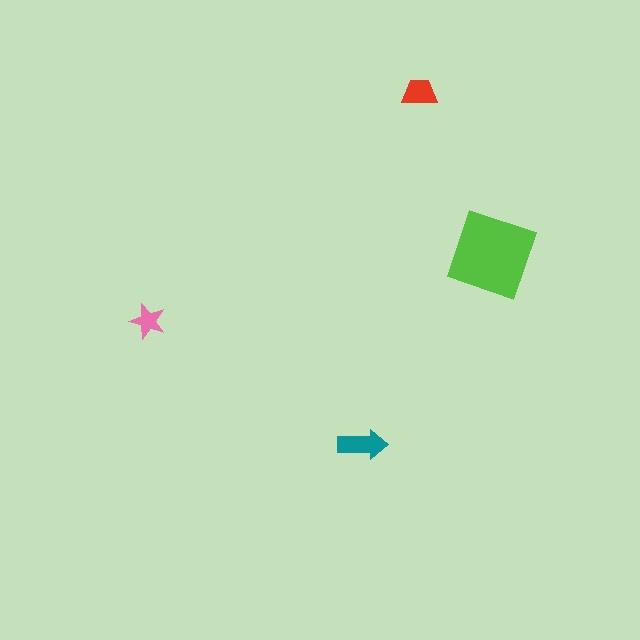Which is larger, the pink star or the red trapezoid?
The red trapezoid.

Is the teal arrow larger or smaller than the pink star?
Larger.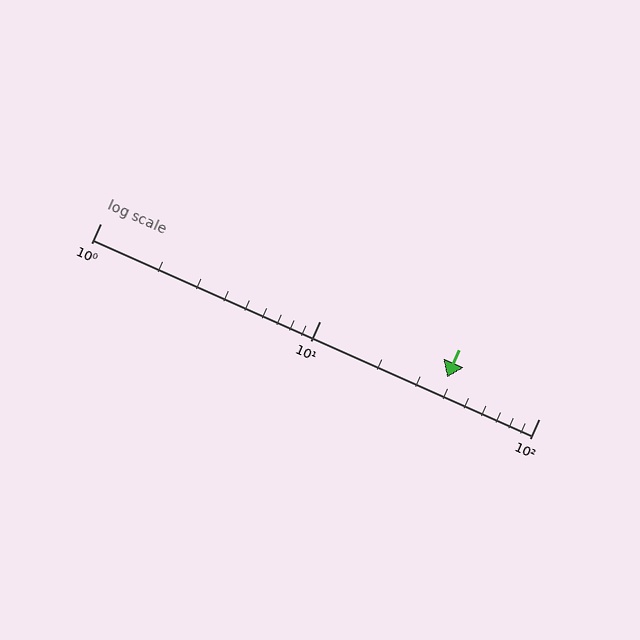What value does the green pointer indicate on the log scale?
The pointer indicates approximately 38.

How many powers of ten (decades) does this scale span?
The scale spans 2 decades, from 1 to 100.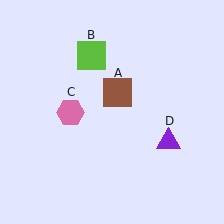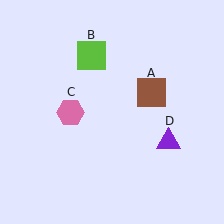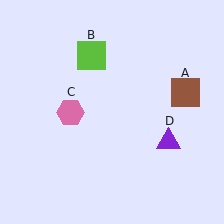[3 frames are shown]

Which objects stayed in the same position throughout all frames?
Lime square (object B) and pink hexagon (object C) and purple triangle (object D) remained stationary.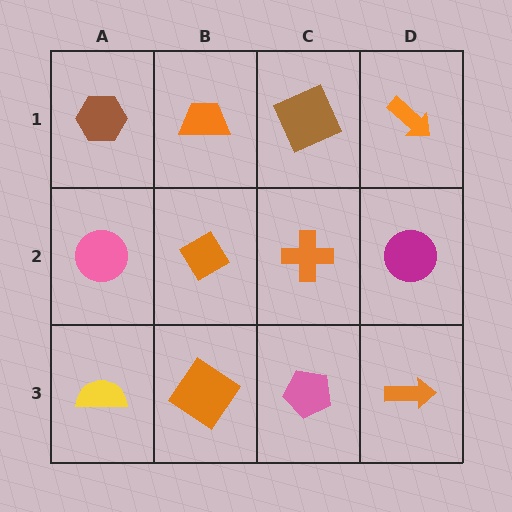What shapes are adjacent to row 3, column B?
An orange diamond (row 2, column B), a yellow semicircle (row 3, column A), a pink pentagon (row 3, column C).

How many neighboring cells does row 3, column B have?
3.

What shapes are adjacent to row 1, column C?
An orange cross (row 2, column C), an orange trapezoid (row 1, column B), an orange arrow (row 1, column D).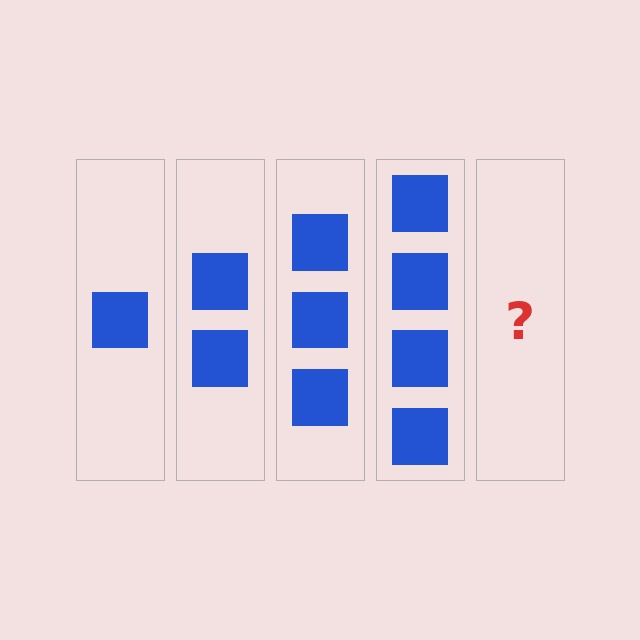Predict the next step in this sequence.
The next step is 5 squares.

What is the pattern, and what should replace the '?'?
The pattern is that each step adds one more square. The '?' should be 5 squares.